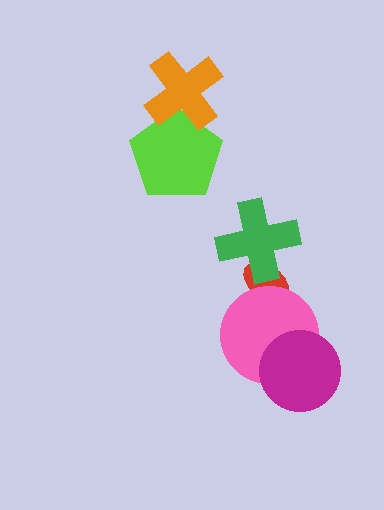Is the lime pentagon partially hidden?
Yes, it is partially covered by another shape.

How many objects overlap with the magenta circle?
1 object overlaps with the magenta circle.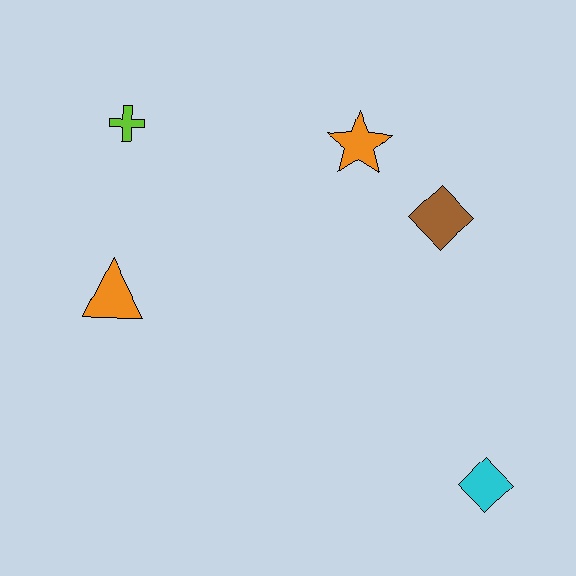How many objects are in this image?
There are 5 objects.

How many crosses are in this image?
There is 1 cross.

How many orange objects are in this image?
There are 2 orange objects.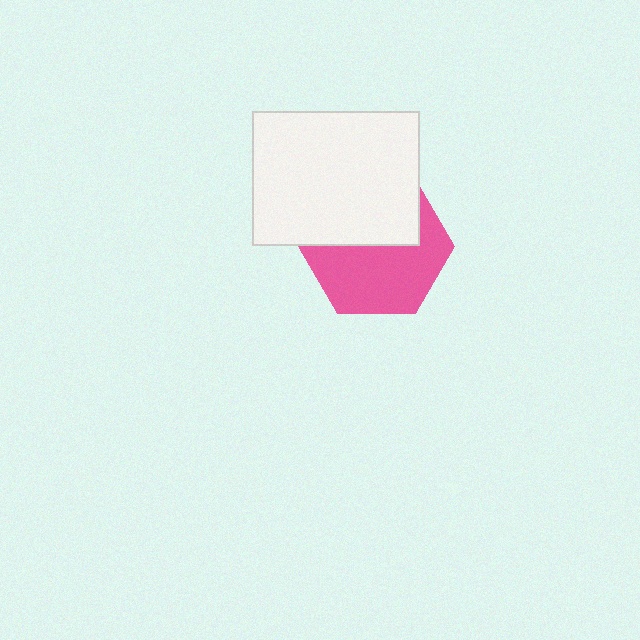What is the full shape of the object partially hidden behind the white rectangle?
The partially hidden object is a pink hexagon.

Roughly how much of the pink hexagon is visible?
About half of it is visible (roughly 58%).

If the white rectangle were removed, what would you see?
You would see the complete pink hexagon.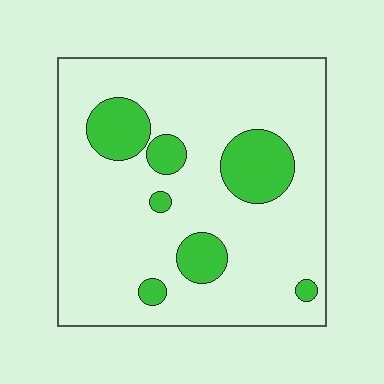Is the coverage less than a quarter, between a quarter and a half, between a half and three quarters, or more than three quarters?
Less than a quarter.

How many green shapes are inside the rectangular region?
7.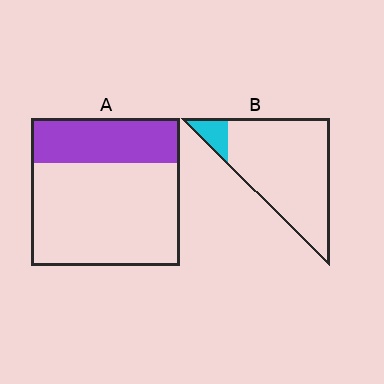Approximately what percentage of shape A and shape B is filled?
A is approximately 30% and B is approximately 10%.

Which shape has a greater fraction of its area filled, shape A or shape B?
Shape A.